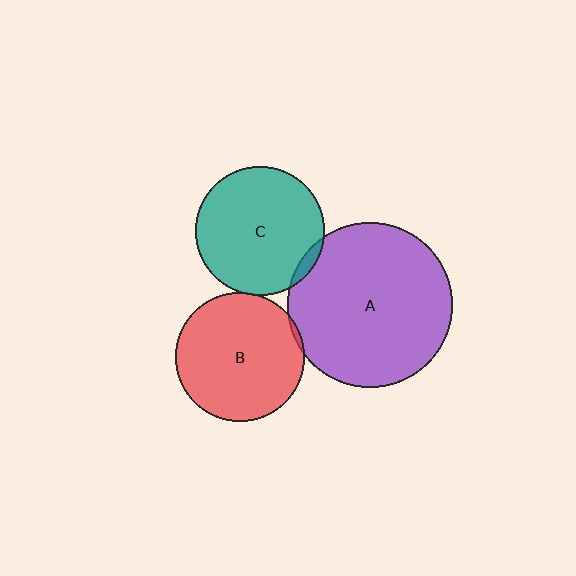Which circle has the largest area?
Circle A (purple).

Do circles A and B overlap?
Yes.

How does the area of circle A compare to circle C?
Approximately 1.6 times.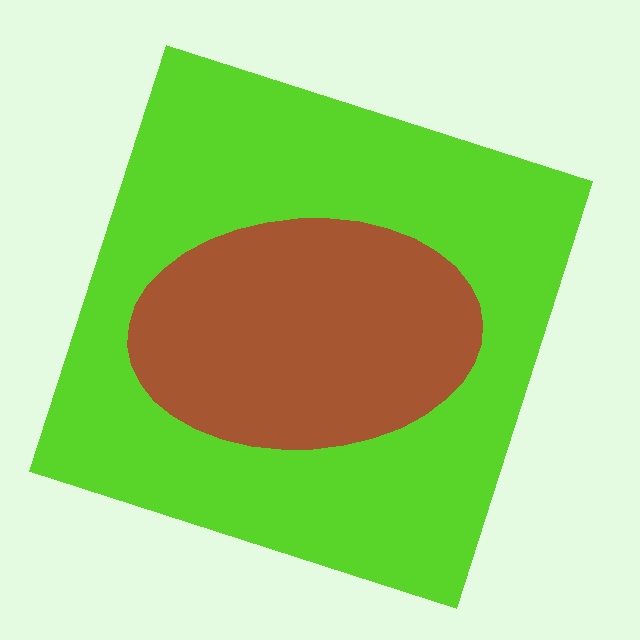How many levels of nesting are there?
2.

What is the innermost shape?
The brown ellipse.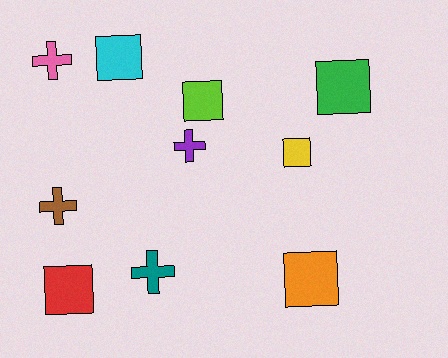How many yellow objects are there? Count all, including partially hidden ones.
There is 1 yellow object.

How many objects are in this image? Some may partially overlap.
There are 10 objects.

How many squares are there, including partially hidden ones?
There are 6 squares.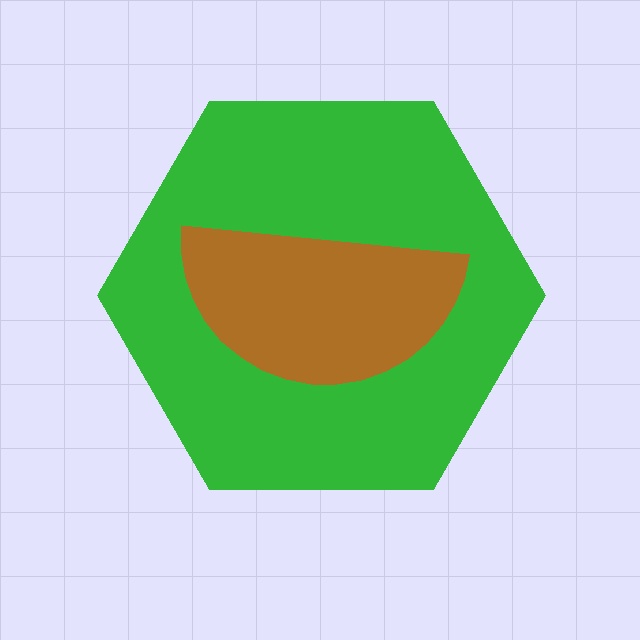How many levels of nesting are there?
2.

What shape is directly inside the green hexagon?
The brown semicircle.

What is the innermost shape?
The brown semicircle.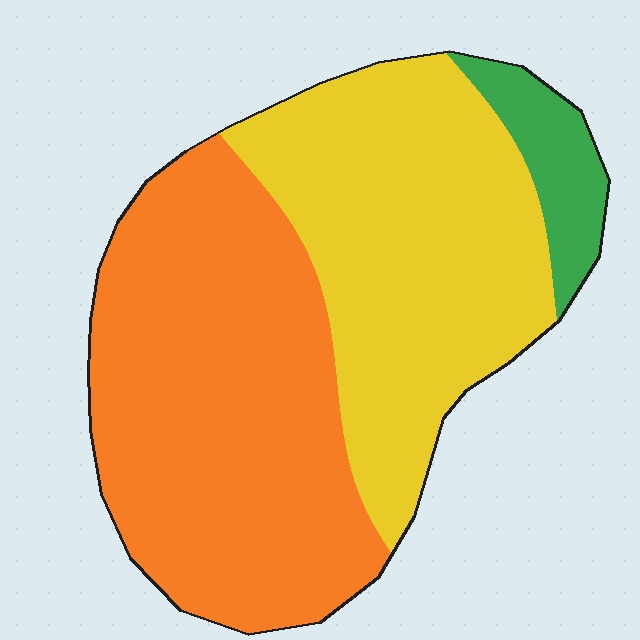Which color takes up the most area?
Orange, at roughly 50%.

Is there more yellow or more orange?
Orange.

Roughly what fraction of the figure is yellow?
Yellow takes up about two fifths (2/5) of the figure.